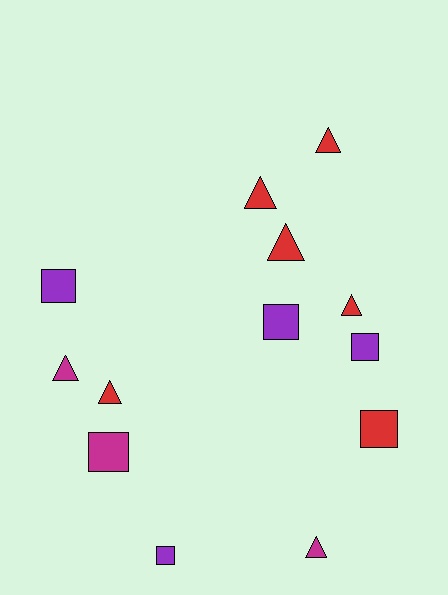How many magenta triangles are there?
There are 2 magenta triangles.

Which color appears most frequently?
Red, with 6 objects.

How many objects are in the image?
There are 13 objects.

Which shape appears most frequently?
Triangle, with 7 objects.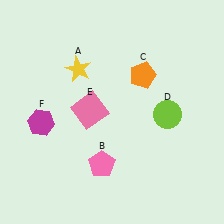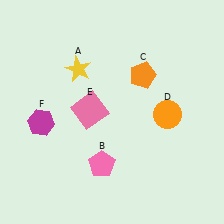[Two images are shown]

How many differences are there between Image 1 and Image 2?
There is 1 difference between the two images.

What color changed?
The circle (D) changed from lime in Image 1 to orange in Image 2.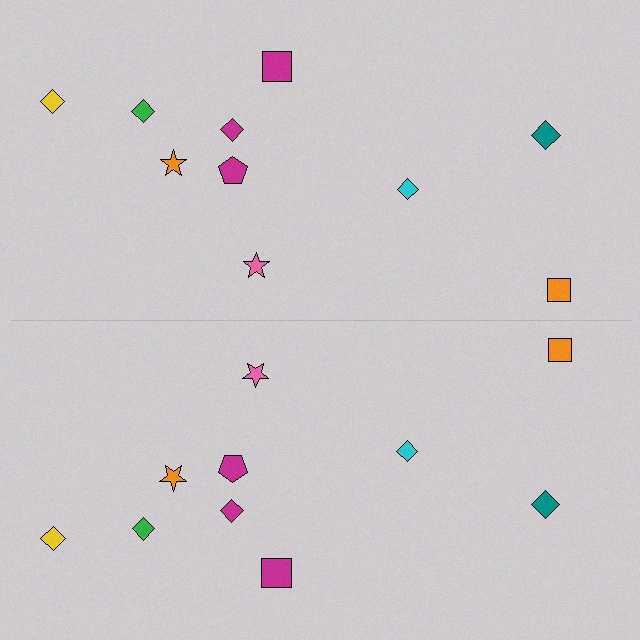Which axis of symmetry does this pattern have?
The pattern has a horizontal axis of symmetry running through the center of the image.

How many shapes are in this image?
There are 20 shapes in this image.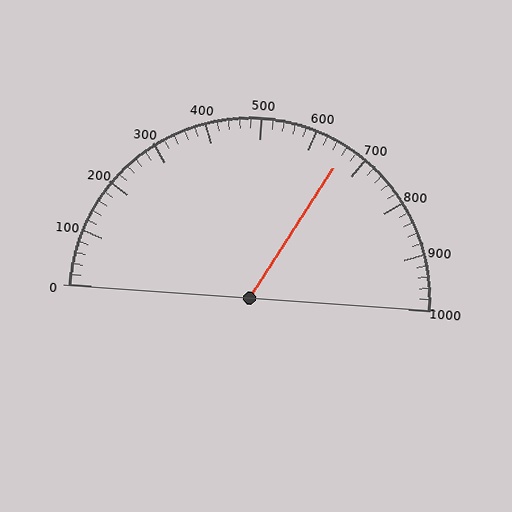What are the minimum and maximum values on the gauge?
The gauge ranges from 0 to 1000.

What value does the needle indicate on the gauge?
The needle indicates approximately 660.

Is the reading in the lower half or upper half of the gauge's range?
The reading is in the upper half of the range (0 to 1000).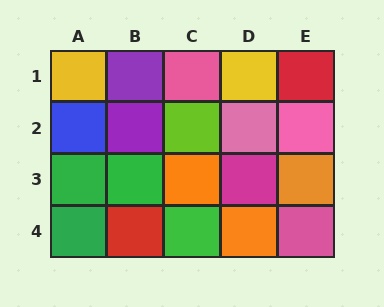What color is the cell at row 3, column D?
Magenta.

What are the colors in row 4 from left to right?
Green, red, green, orange, pink.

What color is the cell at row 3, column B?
Green.